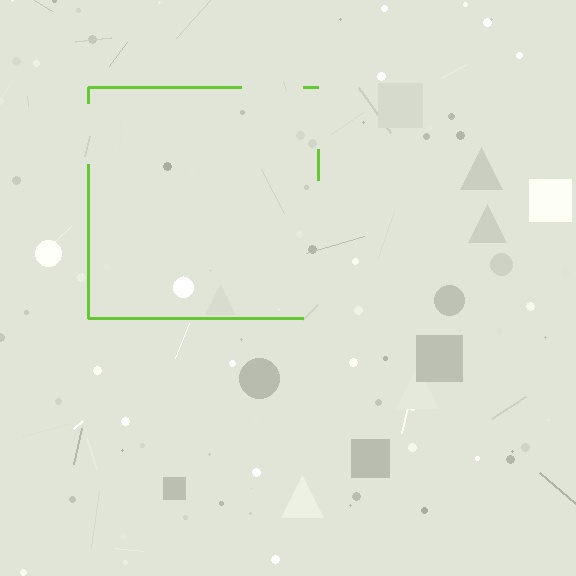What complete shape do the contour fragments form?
The contour fragments form a square.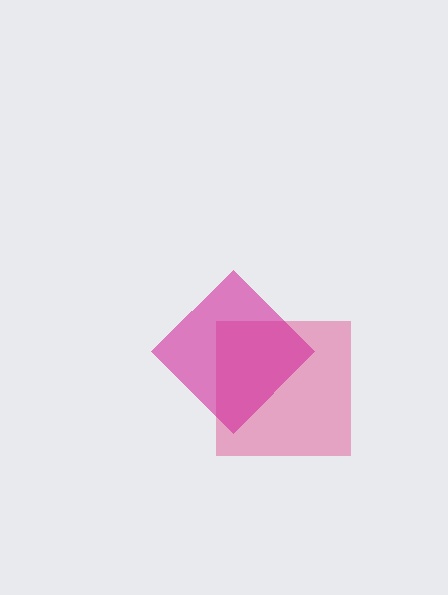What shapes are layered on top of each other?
The layered shapes are: a pink square, a magenta diamond.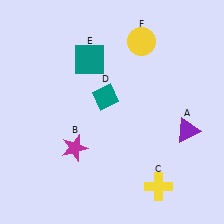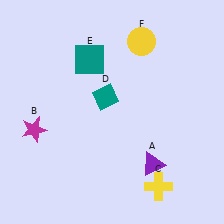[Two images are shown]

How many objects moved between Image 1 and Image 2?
2 objects moved between the two images.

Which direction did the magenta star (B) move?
The magenta star (B) moved left.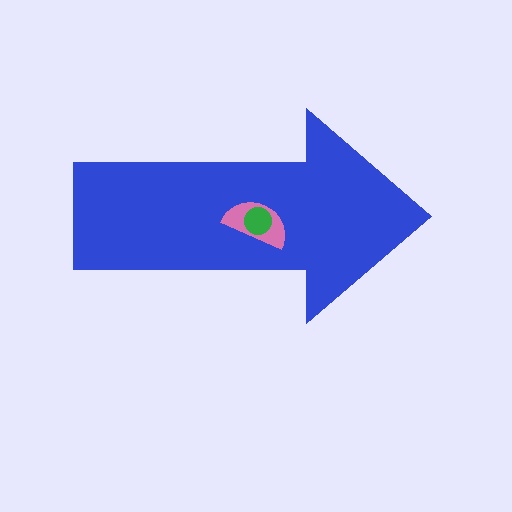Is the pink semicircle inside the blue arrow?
Yes.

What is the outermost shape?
The blue arrow.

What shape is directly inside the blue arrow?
The pink semicircle.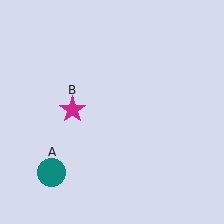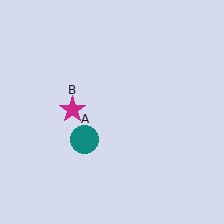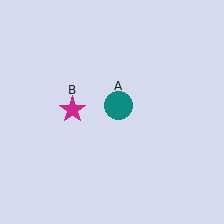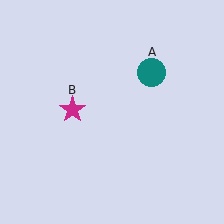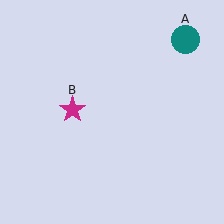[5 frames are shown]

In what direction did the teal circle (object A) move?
The teal circle (object A) moved up and to the right.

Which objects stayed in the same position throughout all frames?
Magenta star (object B) remained stationary.